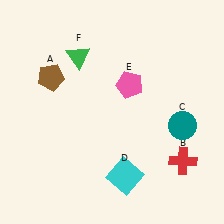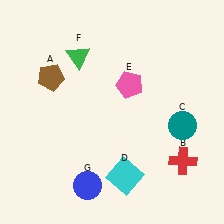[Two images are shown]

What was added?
A blue circle (G) was added in Image 2.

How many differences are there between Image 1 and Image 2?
There is 1 difference between the two images.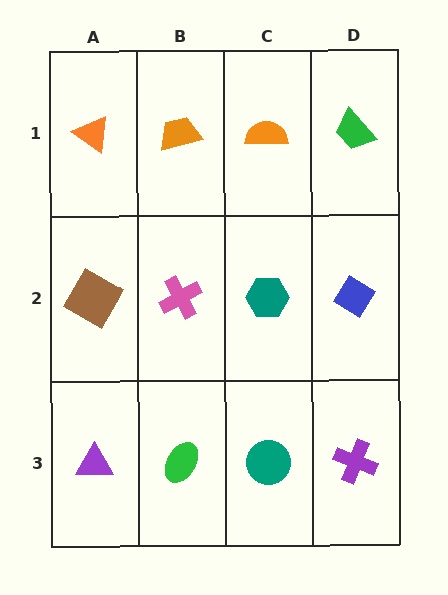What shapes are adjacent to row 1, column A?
A brown diamond (row 2, column A), an orange trapezoid (row 1, column B).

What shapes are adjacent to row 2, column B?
An orange trapezoid (row 1, column B), a green ellipse (row 3, column B), a brown diamond (row 2, column A), a teal hexagon (row 2, column C).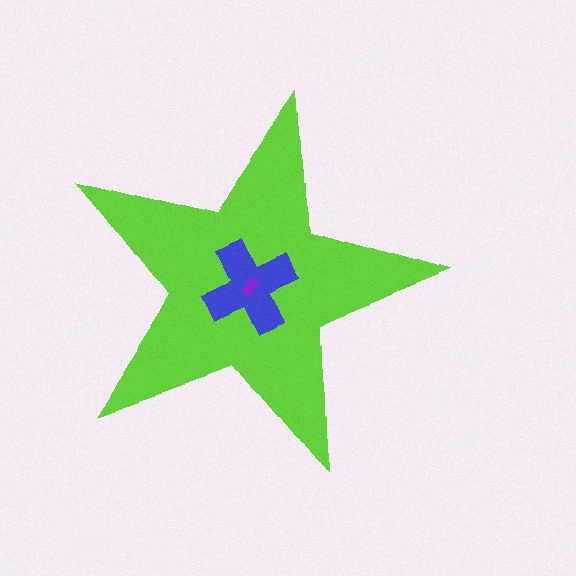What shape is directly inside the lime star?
The blue cross.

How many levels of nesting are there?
3.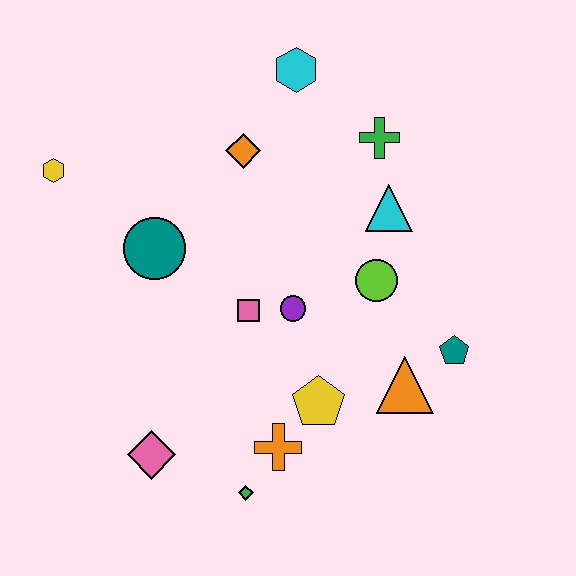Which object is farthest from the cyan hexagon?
The green diamond is farthest from the cyan hexagon.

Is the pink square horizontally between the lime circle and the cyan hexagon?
No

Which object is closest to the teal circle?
The pink square is closest to the teal circle.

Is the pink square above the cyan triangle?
No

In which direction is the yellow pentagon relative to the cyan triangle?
The yellow pentagon is below the cyan triangle.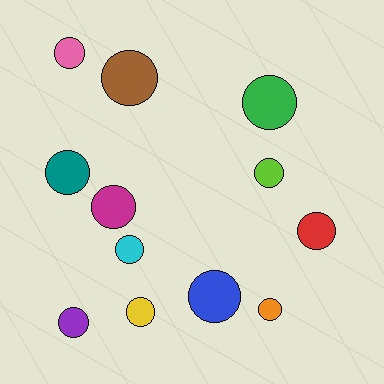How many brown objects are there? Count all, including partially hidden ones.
There is 1 brown object.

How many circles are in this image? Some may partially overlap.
There are 12 circles.